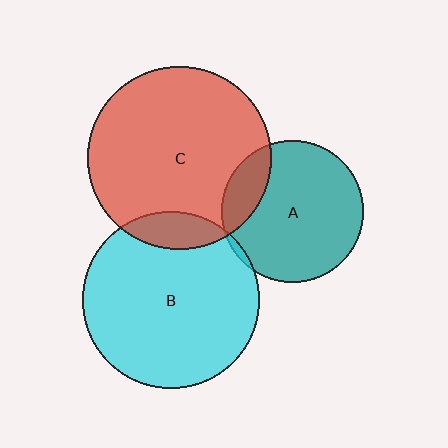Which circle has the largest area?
Circle C (red).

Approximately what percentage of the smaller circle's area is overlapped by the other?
Approximately 15%.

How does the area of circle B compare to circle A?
Approximately 1.5 times.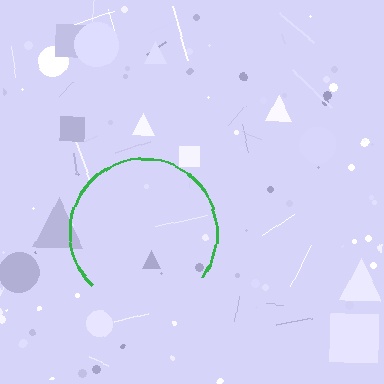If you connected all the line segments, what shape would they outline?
They would outline a circle.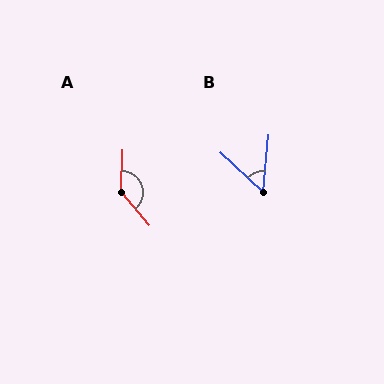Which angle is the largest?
A, at approximately 137 degrees.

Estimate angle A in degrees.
Approximately 137 degrees.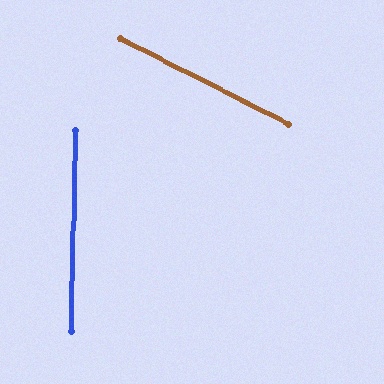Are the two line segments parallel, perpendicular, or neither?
Neither parallel nor perpendicular — they differ by about 65°.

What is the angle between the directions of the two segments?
Approximately 65 degrees.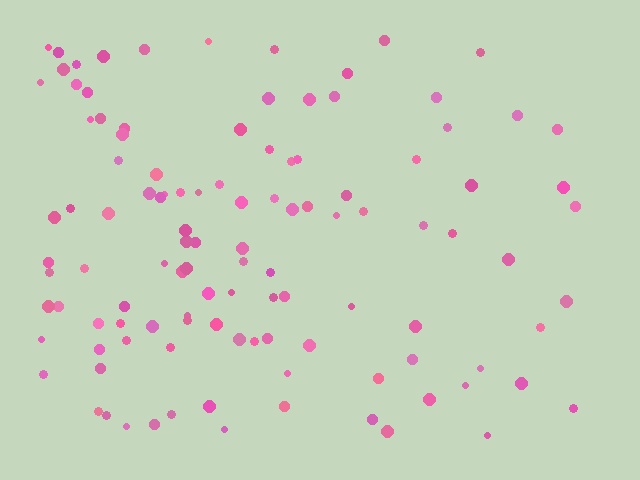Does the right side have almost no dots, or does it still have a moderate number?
Still a moderate number, just noticeably fewer than the left.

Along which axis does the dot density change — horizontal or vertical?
Horizontal.